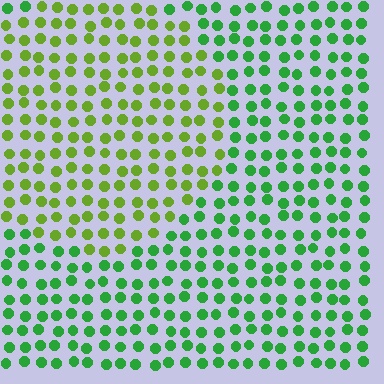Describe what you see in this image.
The image is filled with small green elements in a uniform arrangement. A circle-shaped region is visible where the elements are tinted to a slightly different hue, forming a subtle color boundary.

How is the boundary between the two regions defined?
The boundary is defined purely by a slight shift in hue (about 38 degrees). Spacing, size, and orientation are identical on both sides.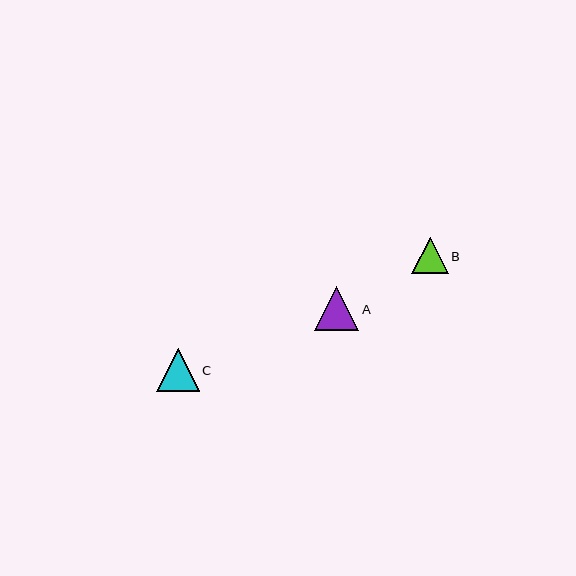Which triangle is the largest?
Triangle A is the largest with a size of approximately 44 pixels.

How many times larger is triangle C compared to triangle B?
Triangle C is approximately 1.2 times the size of triangle B.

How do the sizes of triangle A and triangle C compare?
Triangle A and triangle C are approximately the same size.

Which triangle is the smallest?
Triangle B is the smallest with a size of approximately 37 pixels.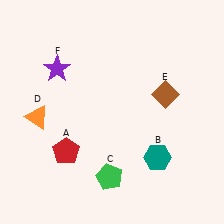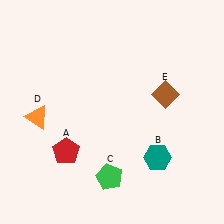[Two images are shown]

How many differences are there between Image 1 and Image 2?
There is 1 difference between the two images.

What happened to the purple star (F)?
The purple star (F) was removed in Image 2. It was in the top-left area of Image 1.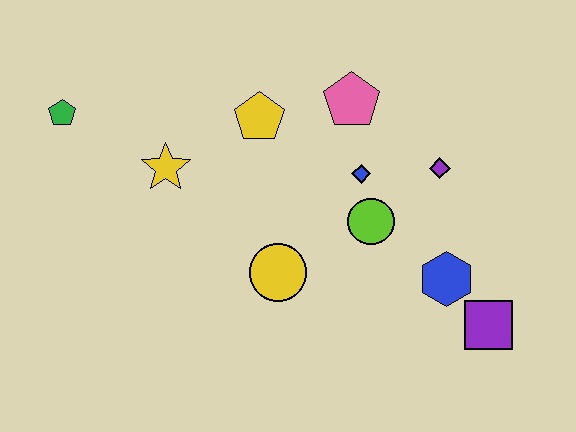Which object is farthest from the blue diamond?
The green pentagon is farthest from the blue diamond.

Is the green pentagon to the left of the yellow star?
Yes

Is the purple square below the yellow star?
Yes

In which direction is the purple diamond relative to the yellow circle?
The purple diamond is to the right of the yellow circle.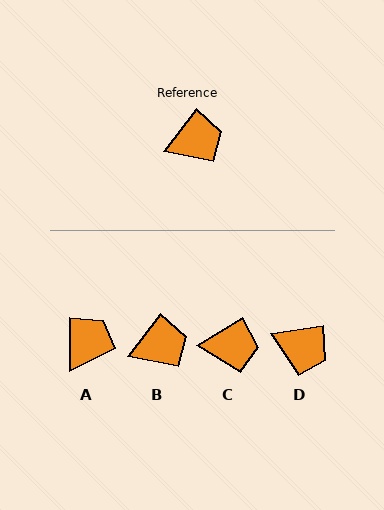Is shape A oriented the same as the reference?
No, it is off by about 37 degrees.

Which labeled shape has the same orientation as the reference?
B.